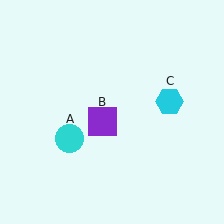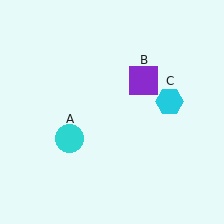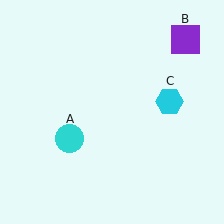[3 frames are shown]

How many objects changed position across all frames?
1 object changed position: purple square (object B).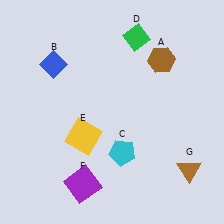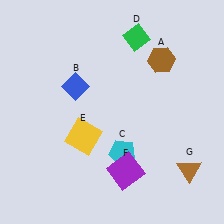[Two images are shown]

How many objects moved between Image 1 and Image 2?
2 objects moved between the two images.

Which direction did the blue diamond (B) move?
The blue diamond (B) moved right.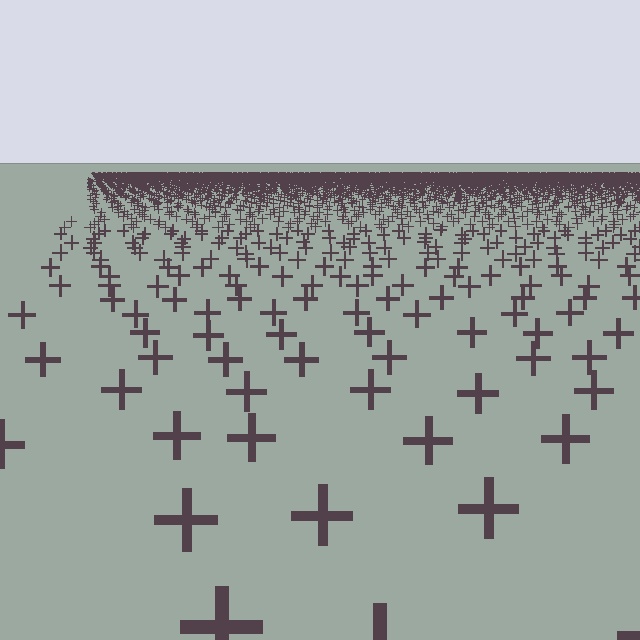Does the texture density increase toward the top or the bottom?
Density increases toward the top.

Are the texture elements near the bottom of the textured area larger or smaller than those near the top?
Larger. Near the bottom, elements are closer to the viewer and appear at a bigger on-screen size.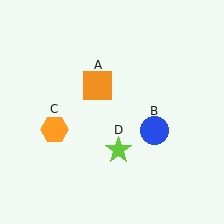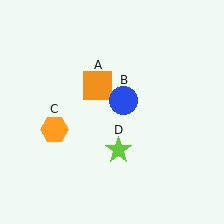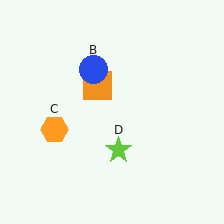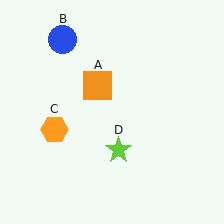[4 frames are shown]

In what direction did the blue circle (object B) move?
The blue circle (object B) moved up and to the left.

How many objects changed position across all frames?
1 object changed position: blue circle (object B).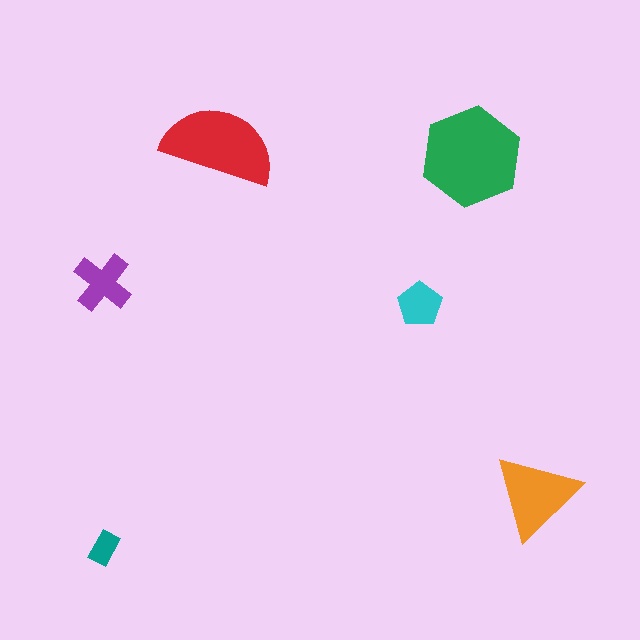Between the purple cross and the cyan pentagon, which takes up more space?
The purple cross.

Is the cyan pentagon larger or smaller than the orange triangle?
Smaller.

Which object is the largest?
The green hexagon.